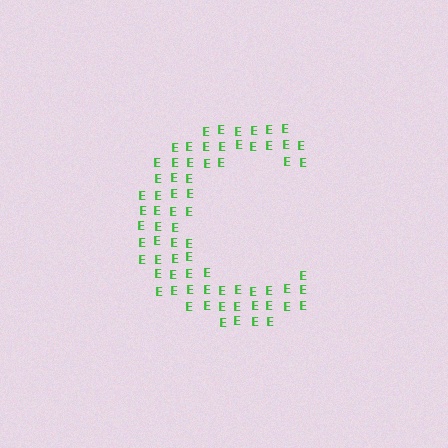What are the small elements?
The small elements are letter E's.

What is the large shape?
The large shape is the letter C.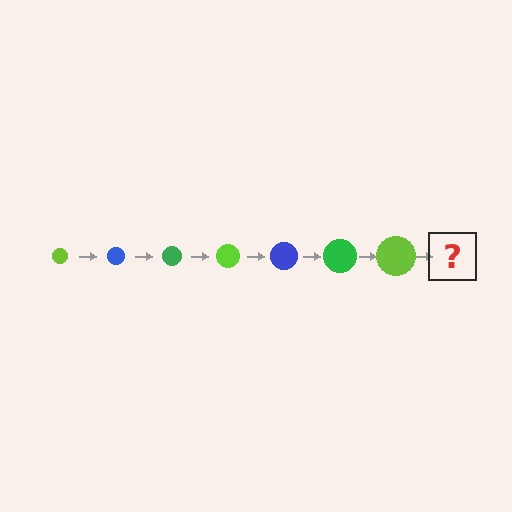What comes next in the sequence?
The next element should be a blue circle, larger than the previous one.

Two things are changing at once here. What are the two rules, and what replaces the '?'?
The two rules are that the circle grows larger each step and the color cycles through lime, blue, and green. The '?' should be a blue circle, larger than the previous one.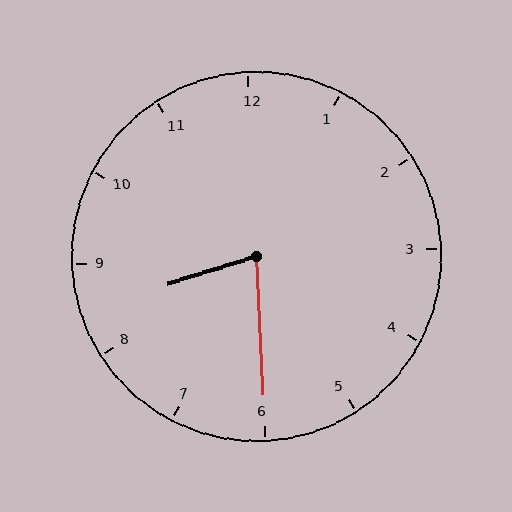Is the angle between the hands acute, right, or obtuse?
It is acute.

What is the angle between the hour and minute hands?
Approximately 75 degrees.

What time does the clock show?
8:30.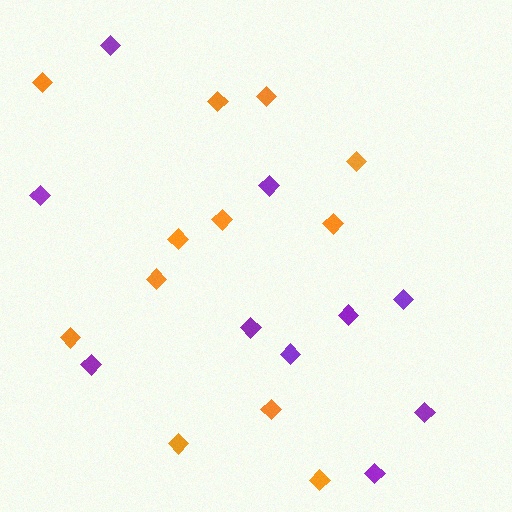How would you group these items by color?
There are 2 groups: one group of orange diamonds (12) and one group of purple diamonds (10).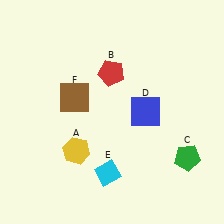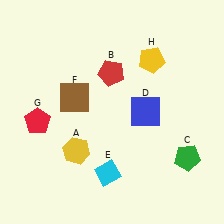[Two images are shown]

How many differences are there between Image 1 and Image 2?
There are 2 differences between the two images.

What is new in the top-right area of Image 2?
A yellow pentagon (H) was added in the top-right area of Image 2.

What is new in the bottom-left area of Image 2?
A red pentagon (G) was added in the bottom-left area of Image 2.